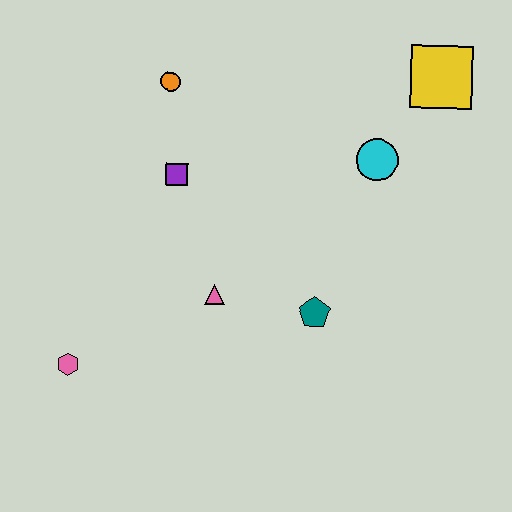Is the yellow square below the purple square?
No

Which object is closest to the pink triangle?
The teal pentagon is closest to the pink triangle.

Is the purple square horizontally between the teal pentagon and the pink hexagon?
Yes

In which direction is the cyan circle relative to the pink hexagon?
The cyan circle is to the right of the pink hexagon.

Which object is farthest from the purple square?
The yellow square is farthest from the purple square.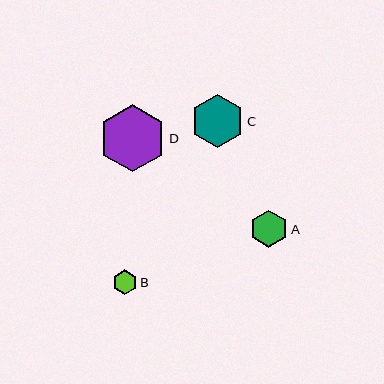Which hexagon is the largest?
Hexagon D is the largest with a size of approximately 67 pixels.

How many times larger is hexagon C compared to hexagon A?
Hexagon C is approximately 1.4 times the size of hexagon A.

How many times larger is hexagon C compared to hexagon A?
Hexagon C is approximately 1.4 times the size of hexagon A.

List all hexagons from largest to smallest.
From largest to smallest: D, C, A, B.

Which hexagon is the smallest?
Hexagon B is the smallest with a size of approximately 25 pixels.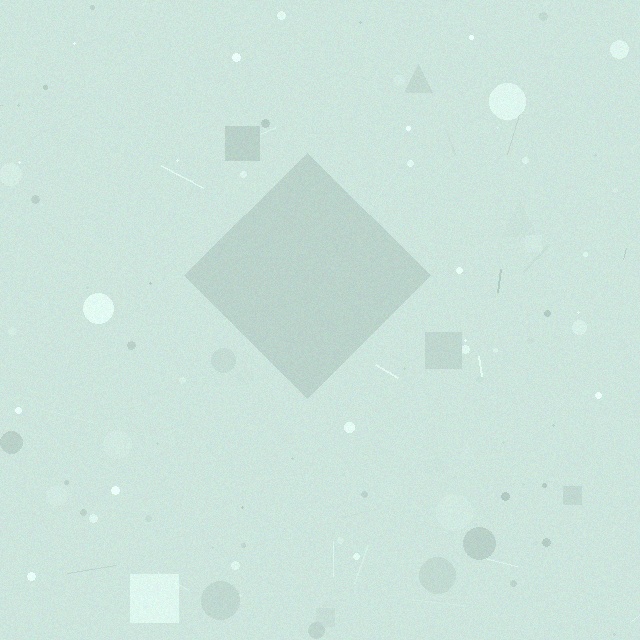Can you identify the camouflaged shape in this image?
The camouflaged shape is a diamond.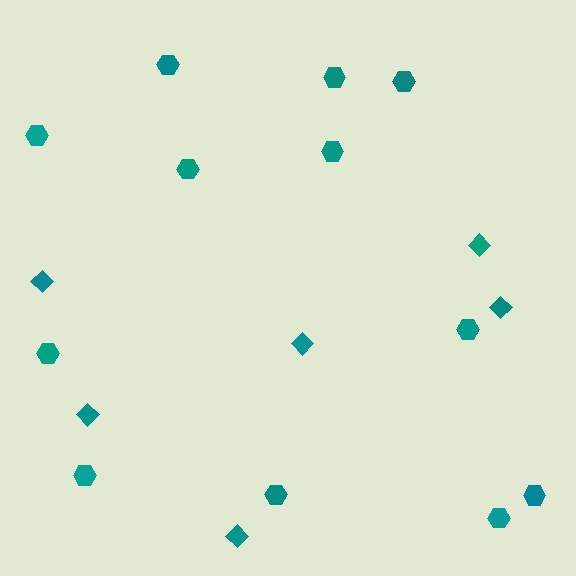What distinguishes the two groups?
There are 2 groups: one group of diamonds (6) and one group of hexagons (12).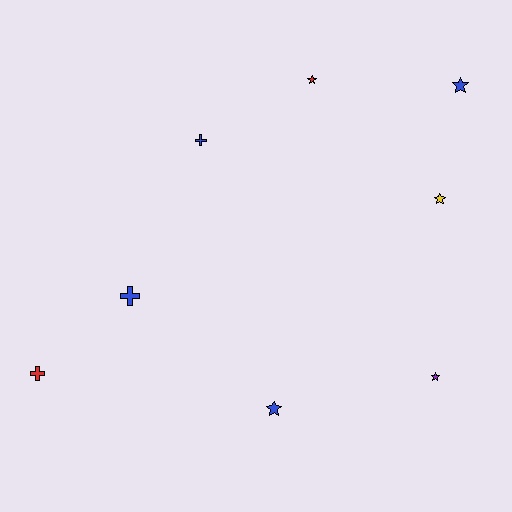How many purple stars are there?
There is 1 purple star.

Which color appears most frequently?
Blue, with 4 objects.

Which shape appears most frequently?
Star, with 5 objects.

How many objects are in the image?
There are 8 objects.